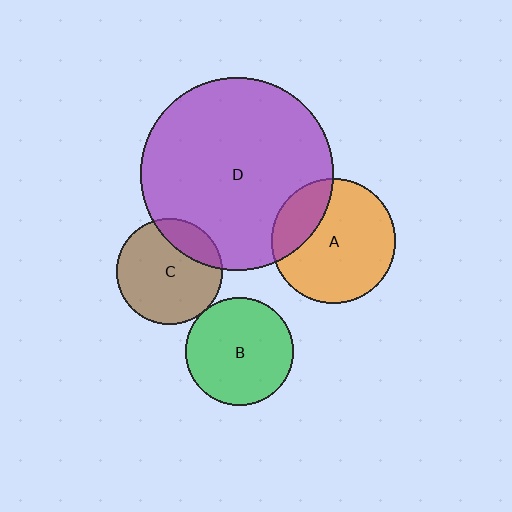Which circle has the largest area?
Circle D (purple).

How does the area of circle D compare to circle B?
Approximately 3.2 times.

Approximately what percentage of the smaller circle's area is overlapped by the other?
Approximately 25%.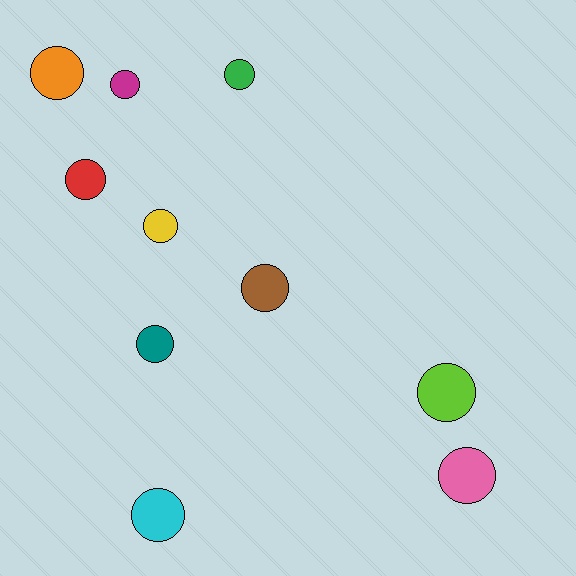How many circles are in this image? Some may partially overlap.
There are 10 circles.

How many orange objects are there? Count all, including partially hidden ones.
There is 1 orange object.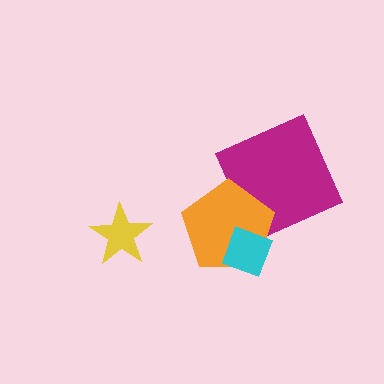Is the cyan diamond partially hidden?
No, no other shape covers it.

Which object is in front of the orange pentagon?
The cyan diamond is in front of the orange pentagon.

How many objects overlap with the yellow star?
0 objects overlap with the yellow star.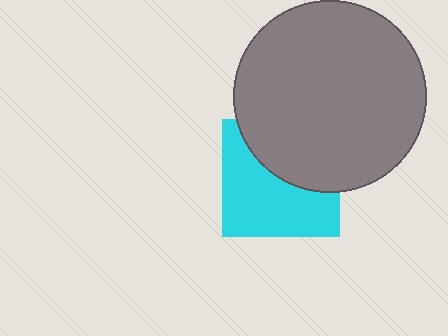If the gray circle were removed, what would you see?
You would see the complete cyan square.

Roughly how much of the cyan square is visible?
About half of it is visible (roughly 58%).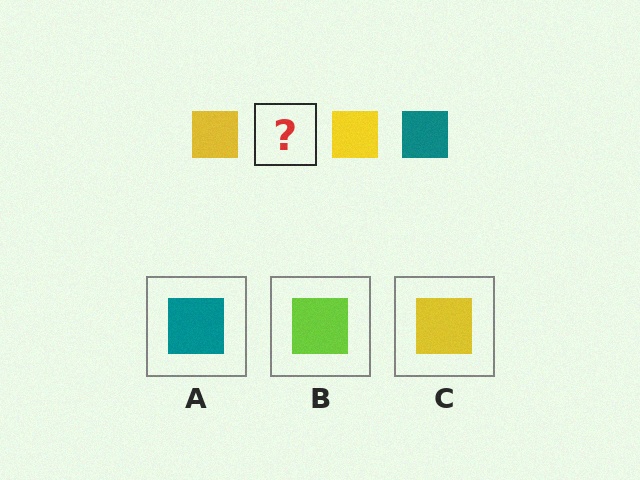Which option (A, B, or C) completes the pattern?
A.